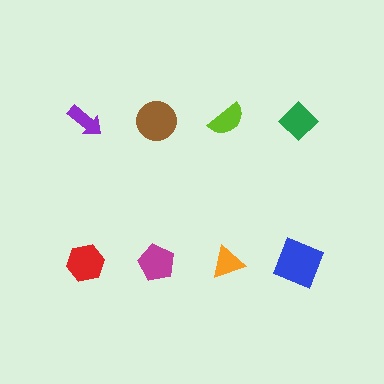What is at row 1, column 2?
A brown circle.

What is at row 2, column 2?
A magenta pentagon.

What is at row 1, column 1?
A purple arrow.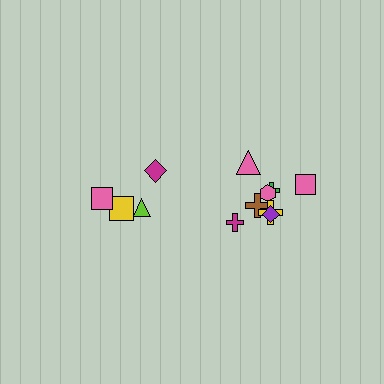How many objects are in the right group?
There are 8 objects.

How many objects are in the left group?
There are 4 objects.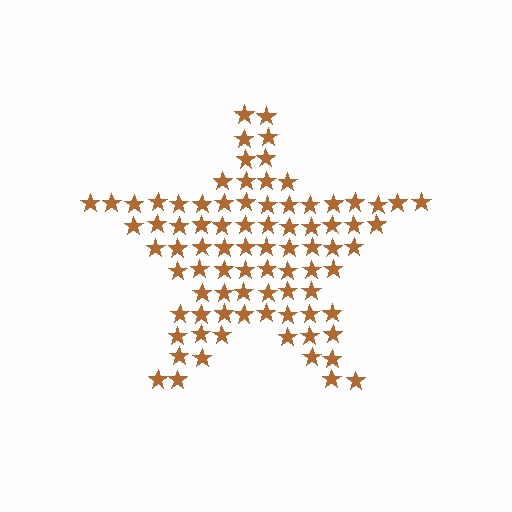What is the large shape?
The large shape is a star.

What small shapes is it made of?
It is made of small stars.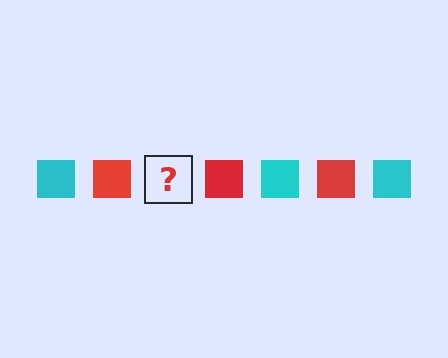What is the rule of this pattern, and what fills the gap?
The rule is that the pattern cycles through cyan, red squares. The gap should be filled with a cyan square.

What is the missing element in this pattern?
The missing element is a cyan square.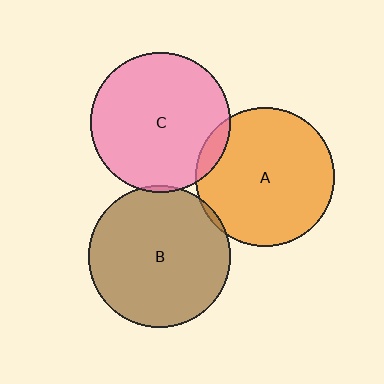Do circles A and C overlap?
Yes.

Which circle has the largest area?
Circle B (brown).